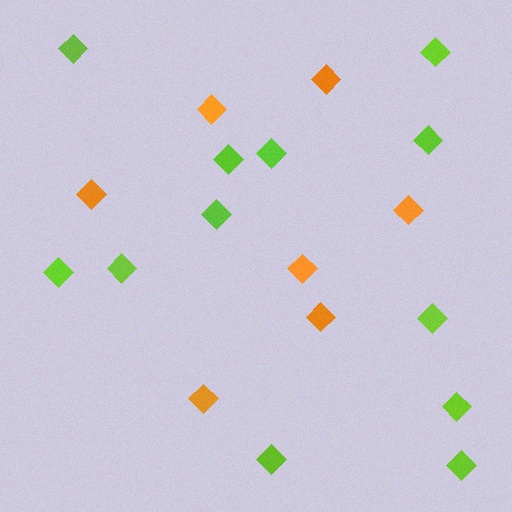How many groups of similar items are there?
There are 2 groups: one group of orange diamonds (7) and one group of lime diamonds (12).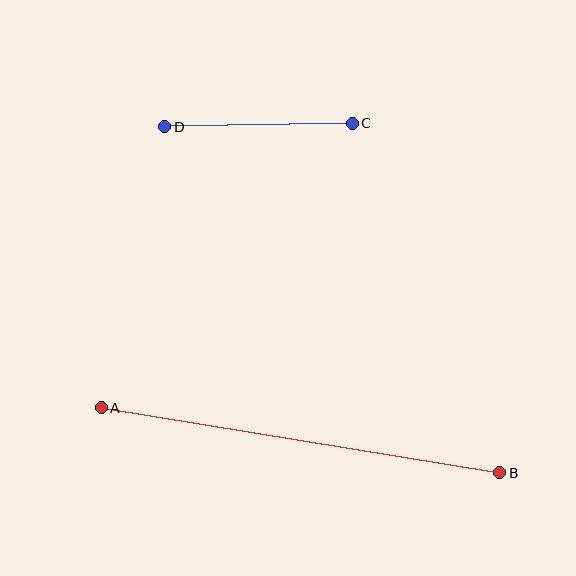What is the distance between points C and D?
The distance is approximately 188 pixels.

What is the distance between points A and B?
The distance is approximately 404 pixels.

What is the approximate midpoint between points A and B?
The midpoint is at approximately (300, 440) pixels.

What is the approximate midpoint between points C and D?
The midpoint is at approximately (259, 125) pixels.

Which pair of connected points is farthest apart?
Points A and B are farthest apart.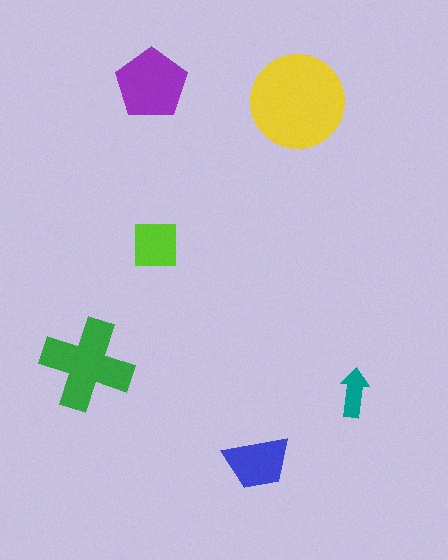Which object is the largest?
The yellow circle.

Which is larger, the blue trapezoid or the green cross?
The green cross.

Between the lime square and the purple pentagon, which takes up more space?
The purple pentagon.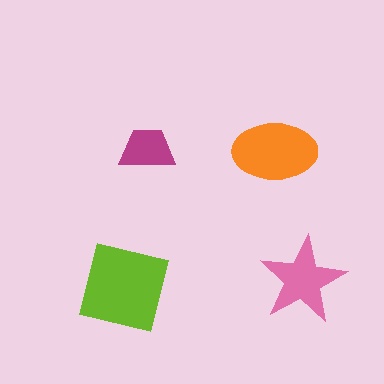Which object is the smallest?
The magenta trapezoid.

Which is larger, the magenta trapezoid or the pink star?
The pink star.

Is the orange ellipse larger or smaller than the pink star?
Larger.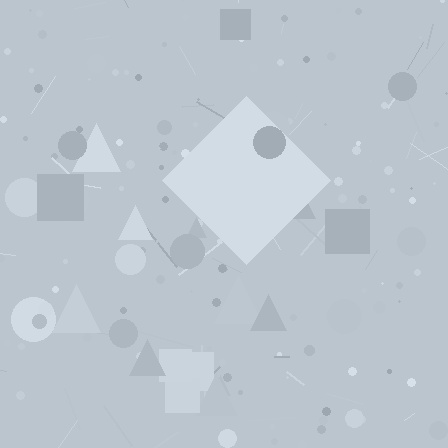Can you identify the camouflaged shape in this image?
The camouflaged shape is a diamond.